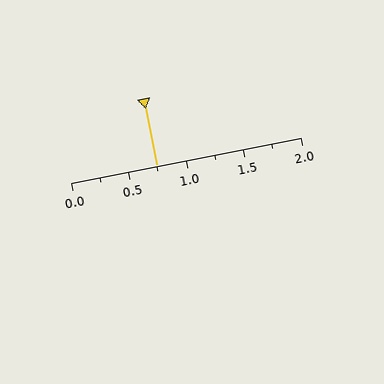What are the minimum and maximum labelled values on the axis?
The axis runs from 0.0 to 2.0.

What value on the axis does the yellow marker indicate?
The marker indicates approximately 0.75.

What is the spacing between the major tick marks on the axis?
The major ticks are spaced 0.5 apart.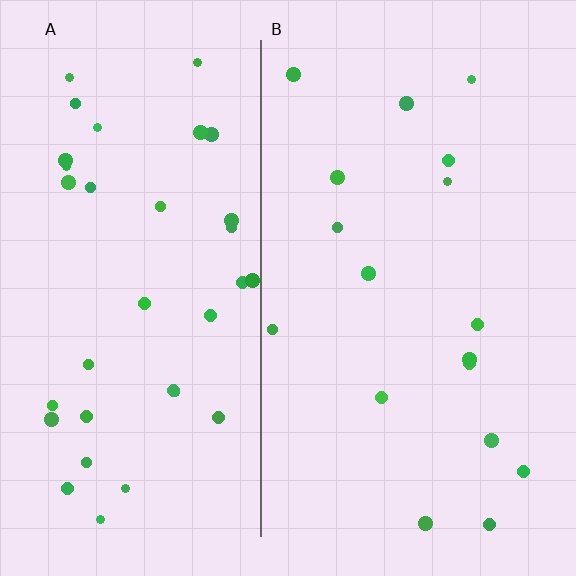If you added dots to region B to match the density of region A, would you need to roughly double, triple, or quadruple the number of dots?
Approximately double.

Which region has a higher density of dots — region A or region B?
A (the left).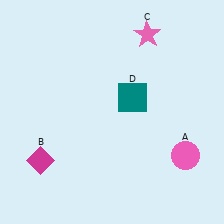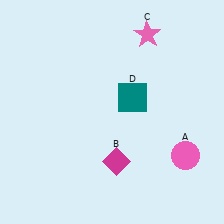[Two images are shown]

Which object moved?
The magenta diamond (B) moved right.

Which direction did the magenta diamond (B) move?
The magenta diamond (B) moved right.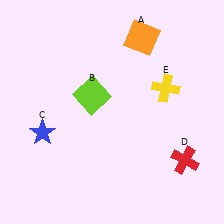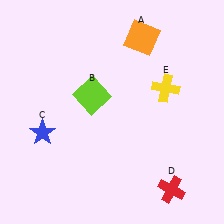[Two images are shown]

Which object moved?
The red cross (D) moved down.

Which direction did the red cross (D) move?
The red cross (D) moved down.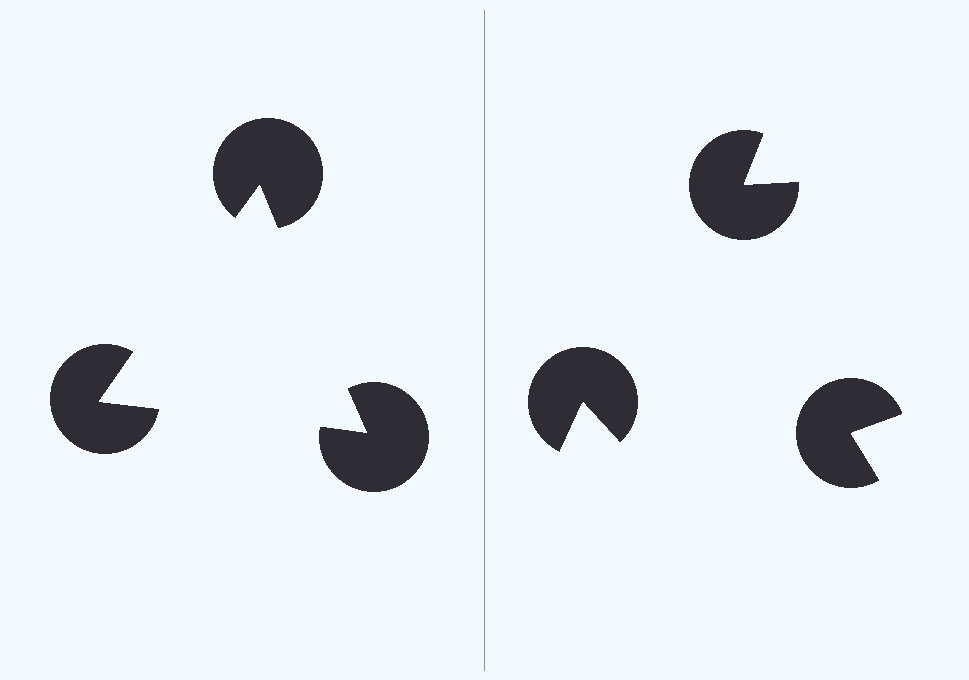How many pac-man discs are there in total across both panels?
6 — 3 on each side.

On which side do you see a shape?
An illusory triangle appears on the left side. On the right side the wedge cuts are rotated, so no coherent shape forms.